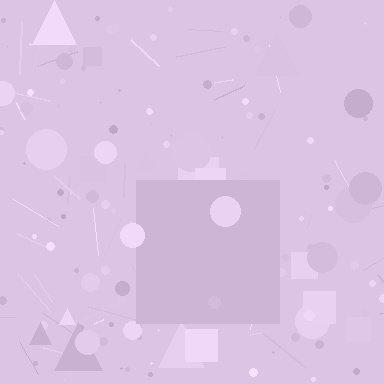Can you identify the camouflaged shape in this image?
The camouflaged shape is a square.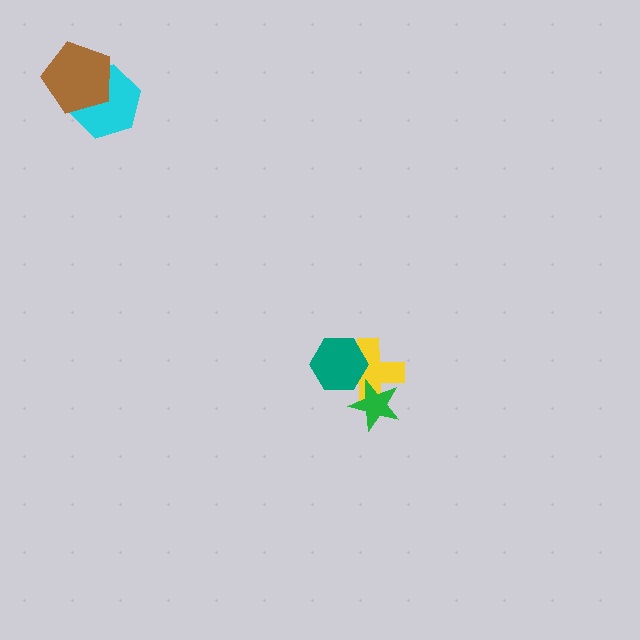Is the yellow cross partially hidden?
Yes, it is partially covered by another shape.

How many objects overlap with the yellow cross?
2 objects overlap with the yellow cross.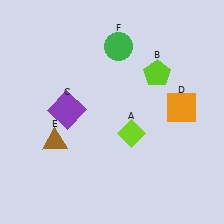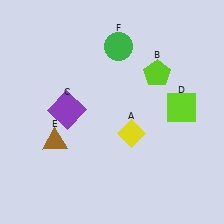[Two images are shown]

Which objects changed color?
A changed from lime to yellow. D changed from orange to lime.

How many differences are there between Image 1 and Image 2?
There are 2 differences between the two images.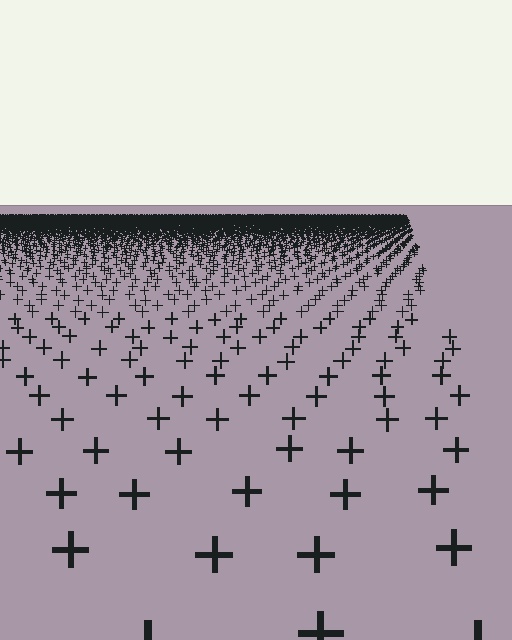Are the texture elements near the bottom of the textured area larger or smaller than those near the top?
Larger. Near the bottom, elements are closer to the viewer and appear at a bigger on-screen size.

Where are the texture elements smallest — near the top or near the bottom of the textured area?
Near the top.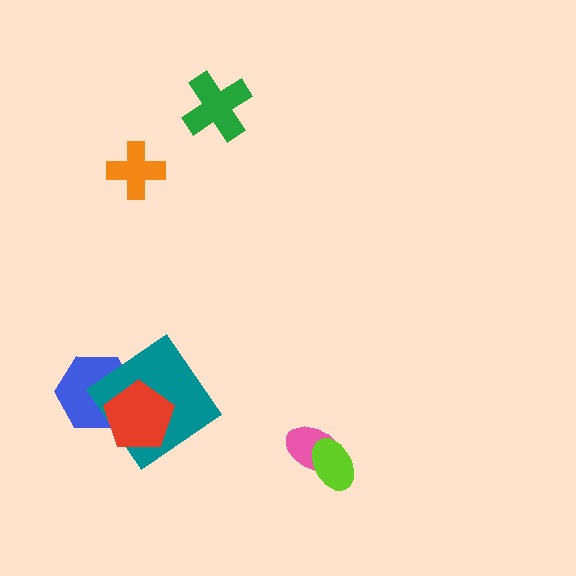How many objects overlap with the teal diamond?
2 objects overlap with the teal diamond.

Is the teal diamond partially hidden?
Yes, it is partially covered by another shape.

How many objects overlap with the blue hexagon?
2 objects overlap with the blue hexagon.